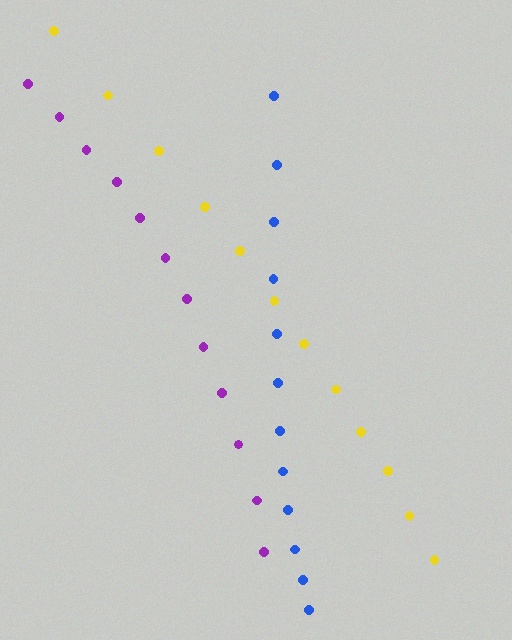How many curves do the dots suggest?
There are 3 distinct paths.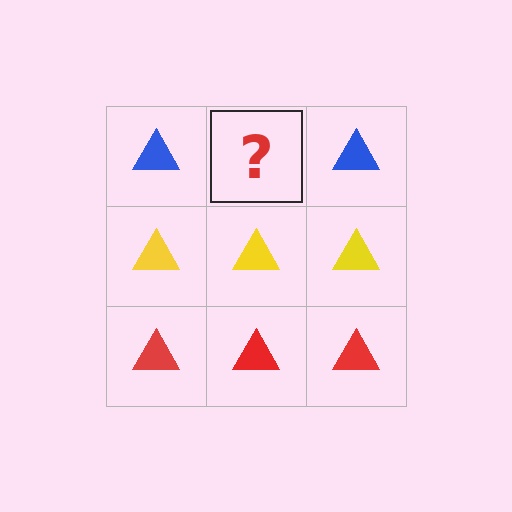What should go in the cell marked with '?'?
The missing cell should contain a blue triangle.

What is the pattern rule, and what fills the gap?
The rule is that each row has a consistent color. The gap should be filled with a blue triangle.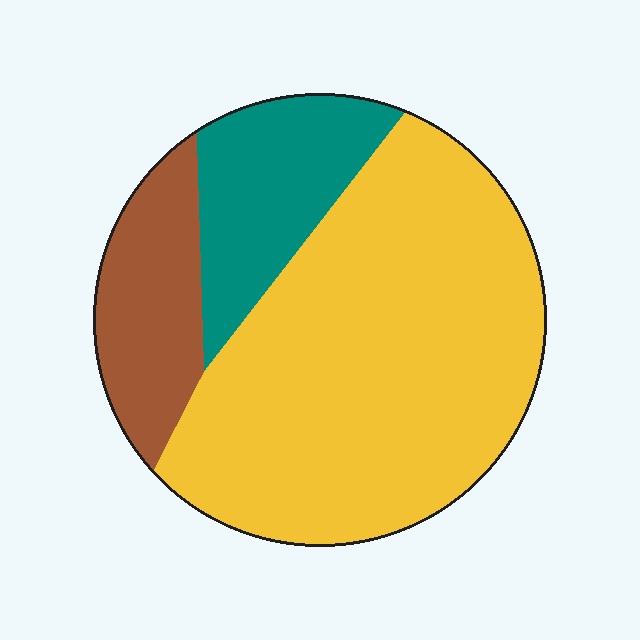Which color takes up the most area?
Yellow, at roughly 65%.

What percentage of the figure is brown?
Brown covers around 15% of the figure.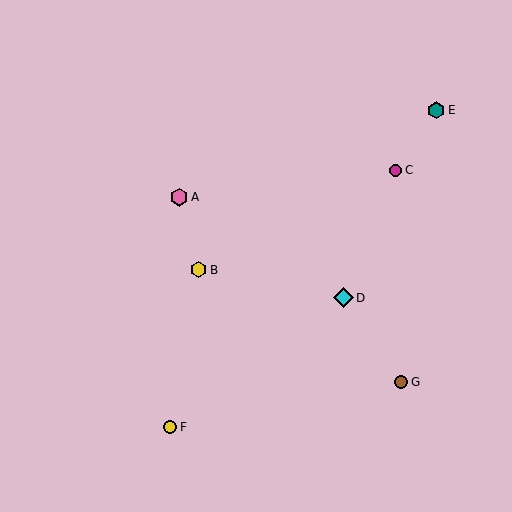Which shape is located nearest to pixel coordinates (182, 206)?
The pink hexagon (labeled A) at (179, 197) is nearest to that location.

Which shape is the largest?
The cyan diamond (labeled D) is the largest.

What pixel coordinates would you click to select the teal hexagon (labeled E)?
Click at (436, 110) to select the teal hexagon E.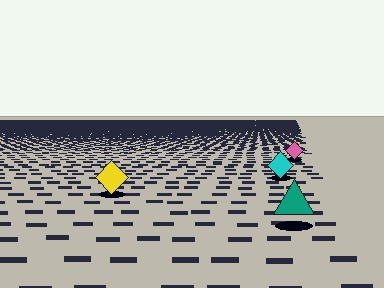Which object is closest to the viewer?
The teal triangle is closest. The texture marks near it are larger and more spread out.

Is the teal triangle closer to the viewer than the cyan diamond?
Yes. The teal triangle is closer — you can tell from the texture gradient: the ground texture is coarser near it.